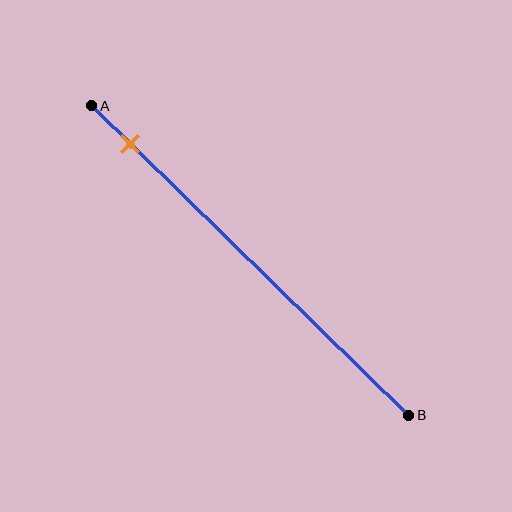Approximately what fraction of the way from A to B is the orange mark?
The orange mark is approximately 10% of the way from A to B.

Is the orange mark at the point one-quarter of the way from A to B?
No, the mark is at about 10% from A, not at the 25% one-quarter point.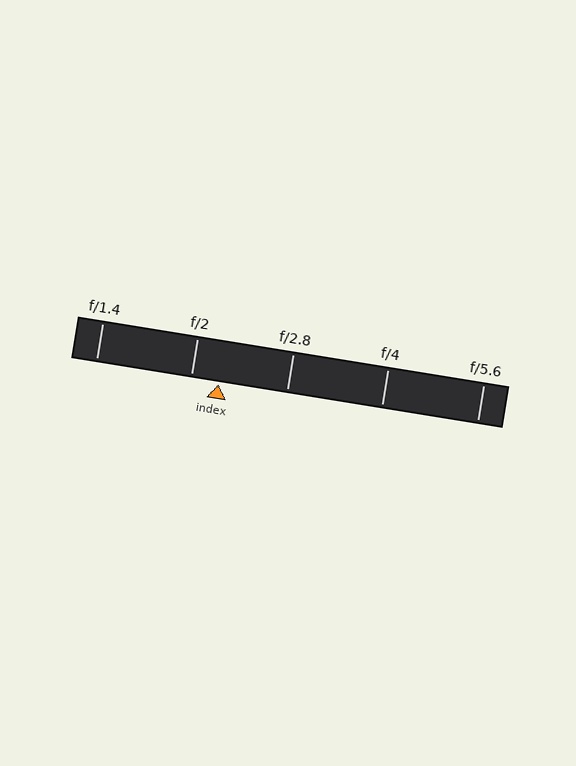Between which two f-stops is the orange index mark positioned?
The index mark is between f/2 and f/2.8.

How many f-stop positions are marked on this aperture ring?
There are 5 f-stop positions marked.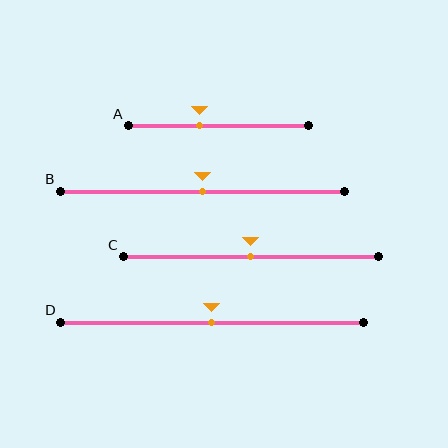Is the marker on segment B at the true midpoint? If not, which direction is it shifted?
Yes, the marker on segment B is at the true midpoint.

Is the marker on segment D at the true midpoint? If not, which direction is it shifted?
Yes, the marker on segment D is at the true midpoint.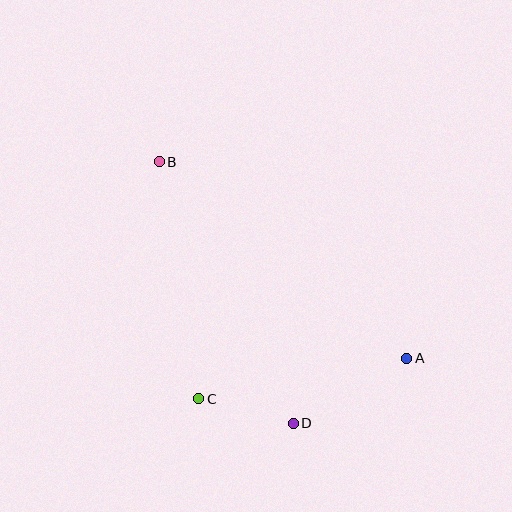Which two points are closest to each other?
Points C and D are closest to each other.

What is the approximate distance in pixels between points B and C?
The distance between B and C is approximately 240 pixels.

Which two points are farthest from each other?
Points A and B are farthest from each other.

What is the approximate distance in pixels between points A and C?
The distance between A and C is approximately 212 pixels.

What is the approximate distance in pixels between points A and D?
The distance between A and D is approximately 131 pixels.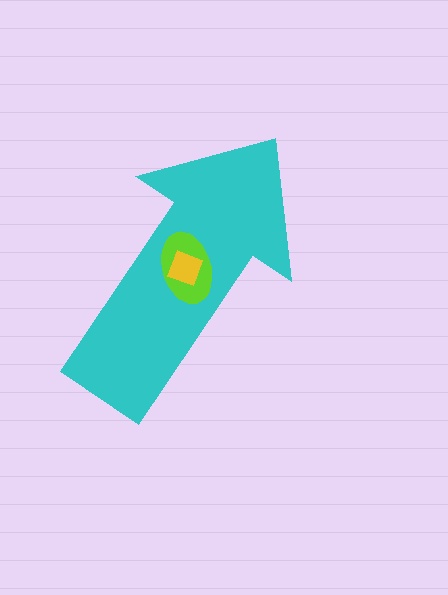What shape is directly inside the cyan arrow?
The lime ellipse.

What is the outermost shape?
The cyan arrow.